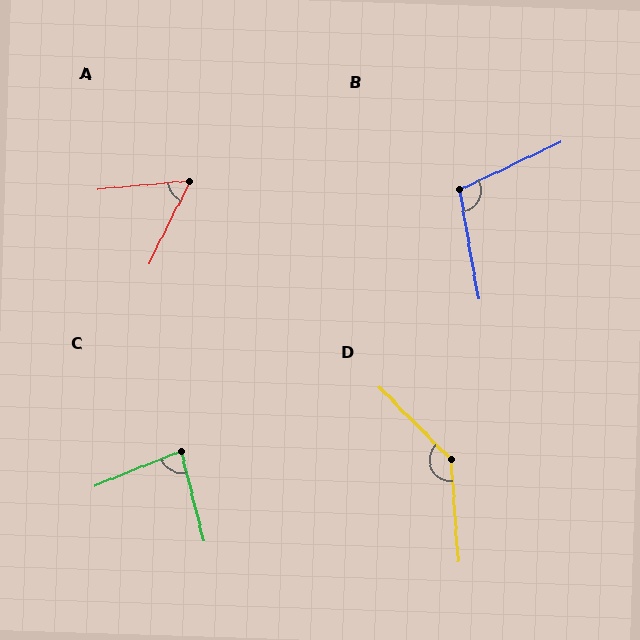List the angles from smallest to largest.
A (58°), C (82°), B (105°), D (139°).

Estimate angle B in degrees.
Approximately 105 degrees.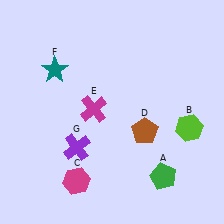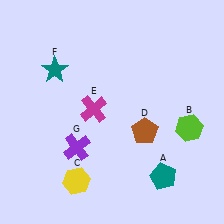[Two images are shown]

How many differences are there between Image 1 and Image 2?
There are 2 differences between the two images.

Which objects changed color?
A changed from green to teal. C changed from magenta to yellow.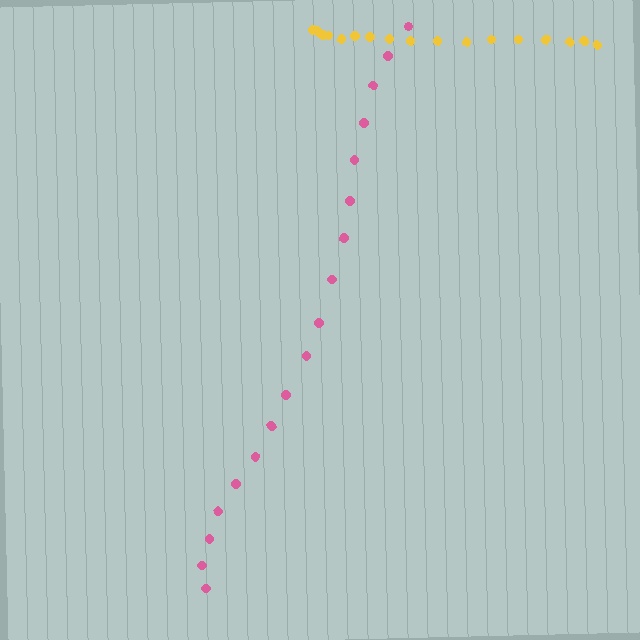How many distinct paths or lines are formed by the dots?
There are 2 distinct paths.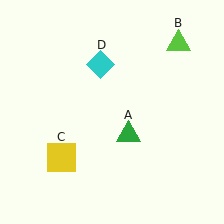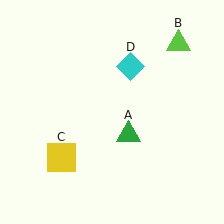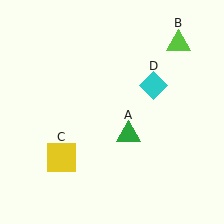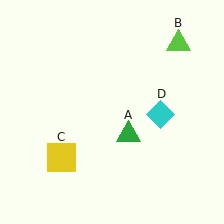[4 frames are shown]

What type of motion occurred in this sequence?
The cyan diamond (object D) rotated clockwise around the center of the scene.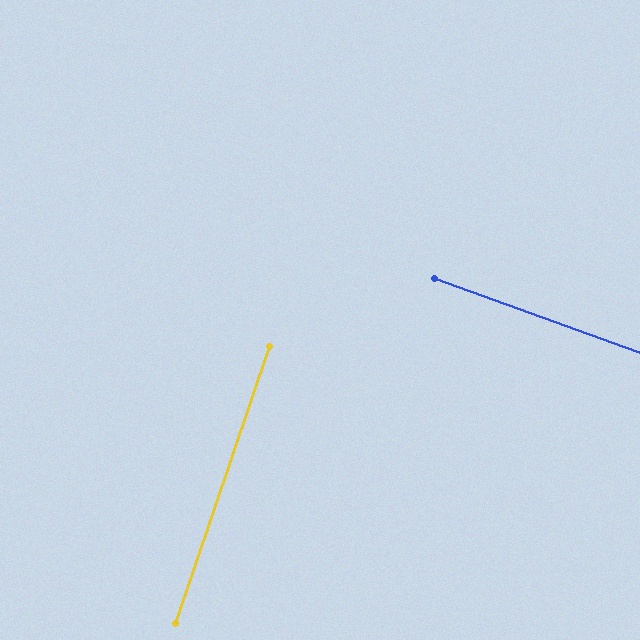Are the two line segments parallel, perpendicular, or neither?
Perpendicular — they meet at approximately 89°.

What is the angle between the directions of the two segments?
Approximately 89 degrees.